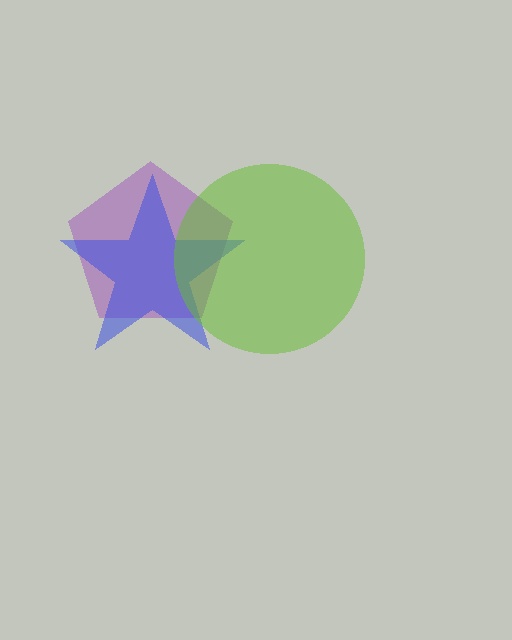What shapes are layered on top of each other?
The layered shapes are: a purple pentagon, a blue star, a lime circle.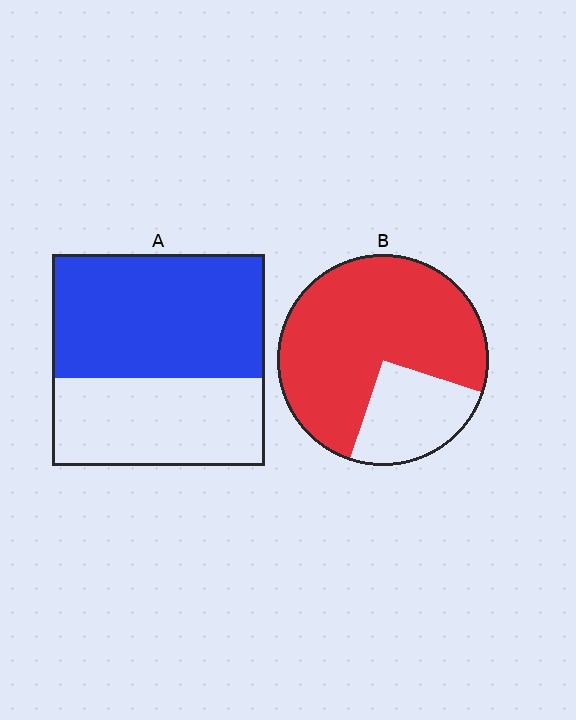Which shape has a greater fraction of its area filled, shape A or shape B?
Shape B.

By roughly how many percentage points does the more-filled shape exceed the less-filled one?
By roughly 15 percentage points (B over A).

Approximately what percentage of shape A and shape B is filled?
A is approximately 60% and B is approximately 75%.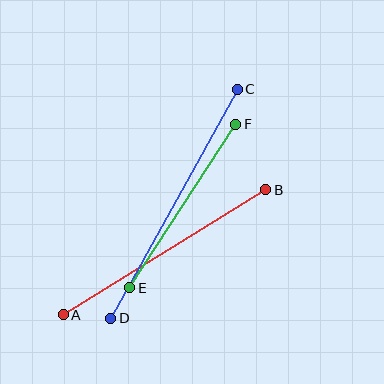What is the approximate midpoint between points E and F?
The midpoint is at approximately (183, 206) pixels.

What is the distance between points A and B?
The distance is approximately 238 pixels.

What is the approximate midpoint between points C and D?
The midpoint is at approximately (174, 204) pixels.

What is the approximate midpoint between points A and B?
The midpoint is at approximately (165, 252) pixels.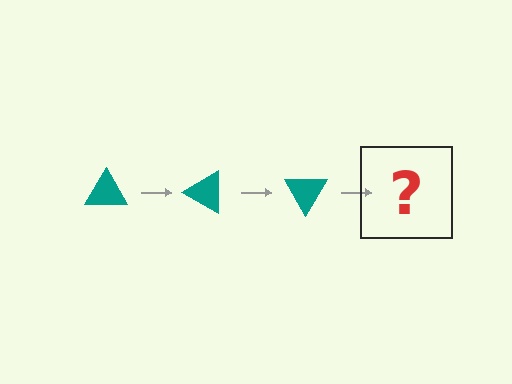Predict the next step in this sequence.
The next step is a teal triangle rotated 90 degrees.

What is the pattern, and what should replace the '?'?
The pattern is that the triangle rotates 30 degrees each step. The '?' should be a teal triangle rotated 90 degrees.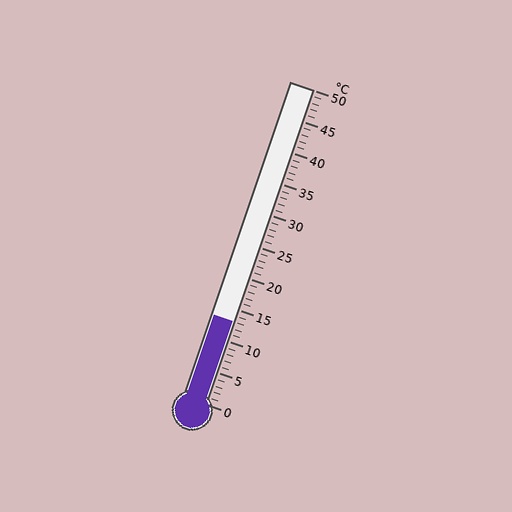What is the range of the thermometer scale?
The thermometer scale ranges from 0°C to 50°C.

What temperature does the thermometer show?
The thermometer shows approximately 13°C.